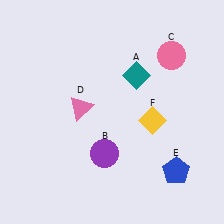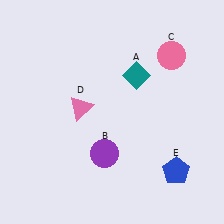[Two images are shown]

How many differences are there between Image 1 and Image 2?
There is 1 difference between the two images.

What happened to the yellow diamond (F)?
The yellow diamond (F) was removed in Image 2. It was in the bottom-right area of Image 1.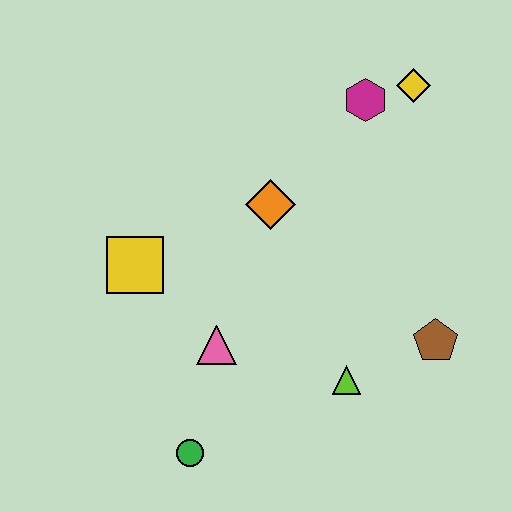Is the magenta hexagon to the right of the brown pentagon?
No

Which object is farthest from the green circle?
The yellow diamond is farthest from the green circle.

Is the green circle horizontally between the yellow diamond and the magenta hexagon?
No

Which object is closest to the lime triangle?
The brown pentagon is closest to the lime triangle.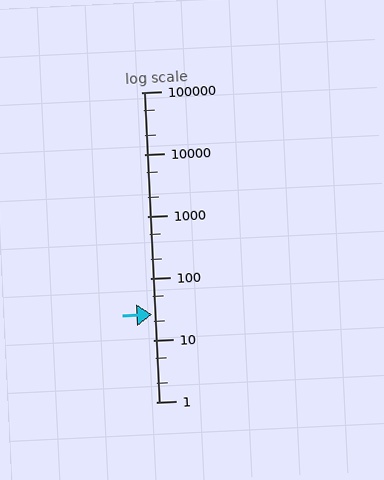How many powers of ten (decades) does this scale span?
The scale spans 5 decades, from 1 to 100000.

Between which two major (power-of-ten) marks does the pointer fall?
The pointer is between 10 and 100.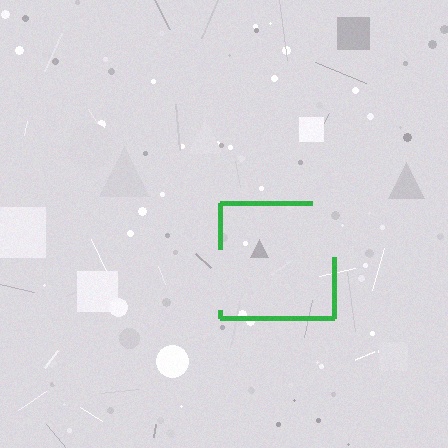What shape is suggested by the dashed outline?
The dashed outline suggests a square.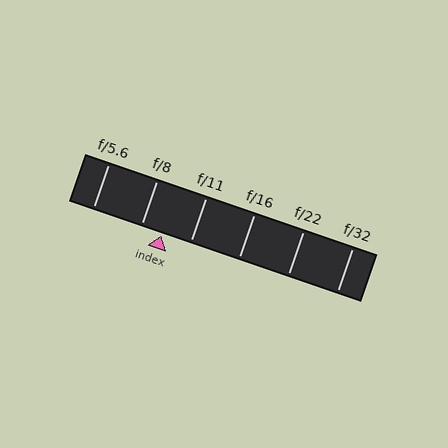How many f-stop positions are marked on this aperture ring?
There are 6 f-stop positions marked.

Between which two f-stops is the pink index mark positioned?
The index mark is between f/8 and f/11.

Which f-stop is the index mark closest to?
The index mark is closest to f/8.